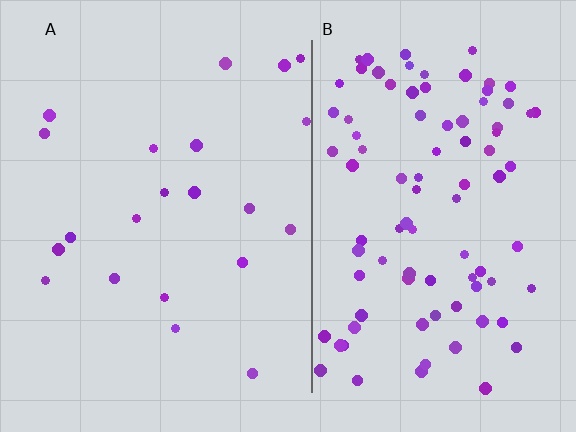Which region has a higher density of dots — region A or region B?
B (the right).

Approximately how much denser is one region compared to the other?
Approximately 4.4× — region B over region A.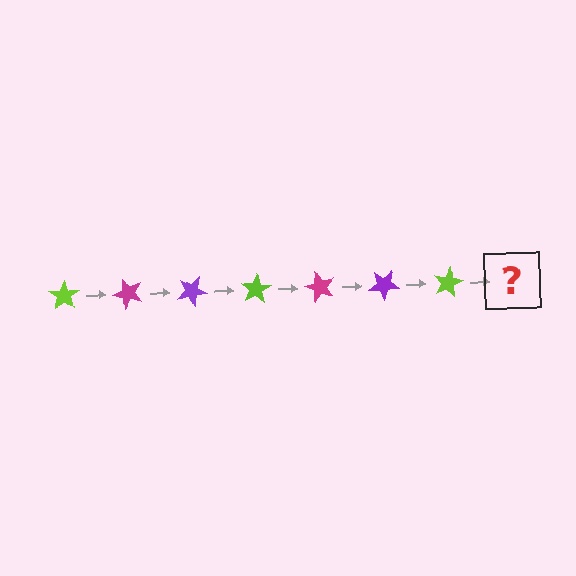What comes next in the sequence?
The next element should be a magenta star, rotated 350 degrees from the start.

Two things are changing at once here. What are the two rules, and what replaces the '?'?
The two rules are that it rotates 50 degrees each step and the color cycles through lime, magenta, and purple. The '?' should be a magenta star, rotated 350 degrees from the start.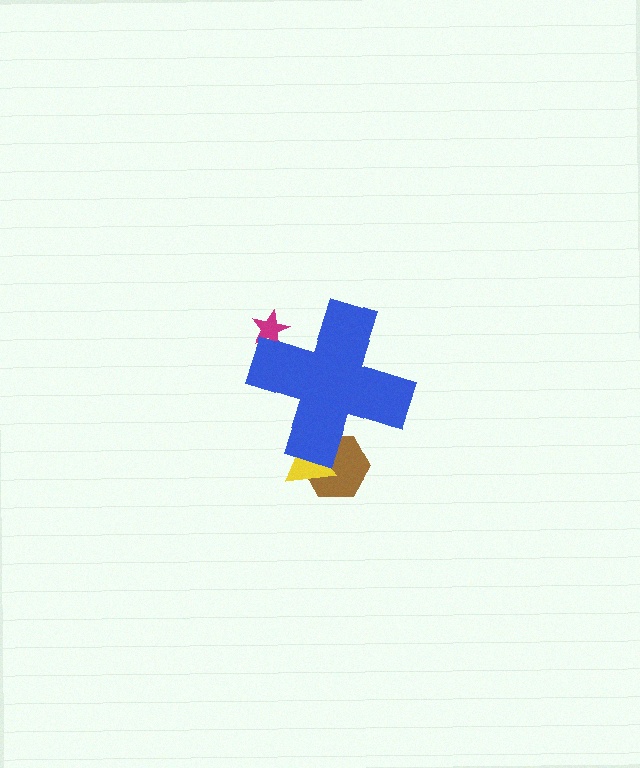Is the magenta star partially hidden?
Yes, the magenta star is partially hidden behind the blue cross.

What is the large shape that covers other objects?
A blue cross.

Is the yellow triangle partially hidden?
Yes, the yellow triangle is partially hidden behind the blue cross.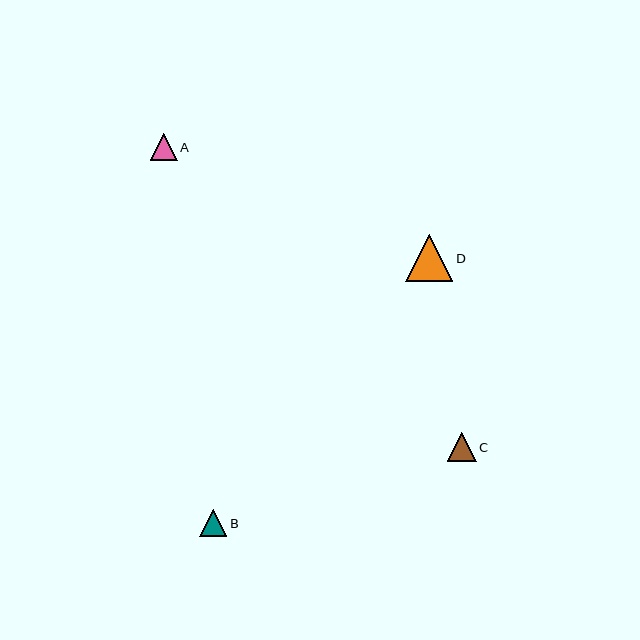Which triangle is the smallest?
Triangle A is the smallest with a size of approximately 27 pixels.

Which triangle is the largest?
Triangle D is the largest with a size of approximately 47 pixels.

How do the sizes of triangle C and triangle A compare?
Triangle C and triangle A are approximately the same size.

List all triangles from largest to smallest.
From largest to smallest: D, C, B, A.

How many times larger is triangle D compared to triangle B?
Triangle D is approximately 1.7 times the size of triangle B.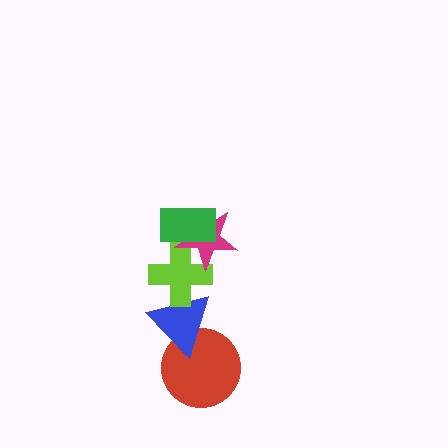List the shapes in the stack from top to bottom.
From top to bottom: the green rectangle, the magenta star, the lime cross, the blue triangle, the red circle.